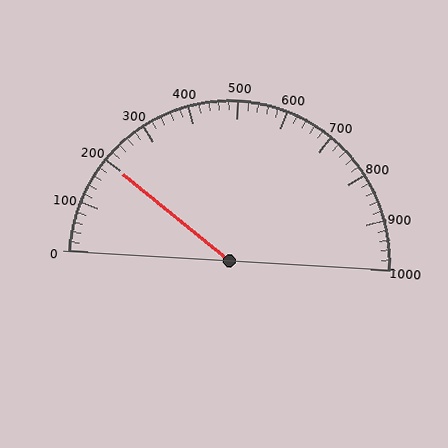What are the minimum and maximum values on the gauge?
The gauge ranges from 0 to 1000.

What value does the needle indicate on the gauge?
The needle indicates approximately 200.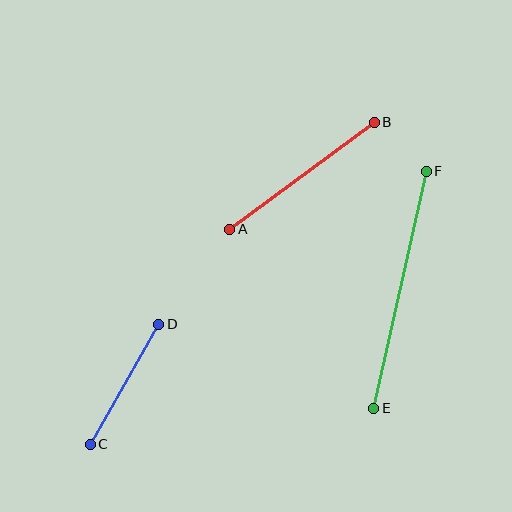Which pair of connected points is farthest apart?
Points E and F are farthest apart.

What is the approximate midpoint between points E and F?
The midpoint is at approximately (400, 290) pixels.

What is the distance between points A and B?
The distance is approximately 180 pixels.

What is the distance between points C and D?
The distance is approximately 138 pixels.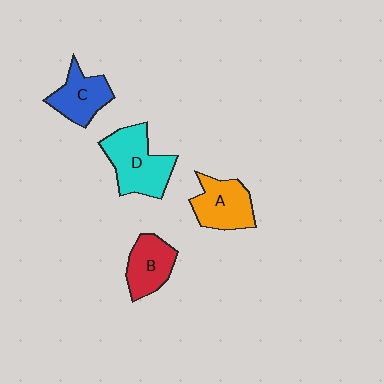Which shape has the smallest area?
Shape B (red).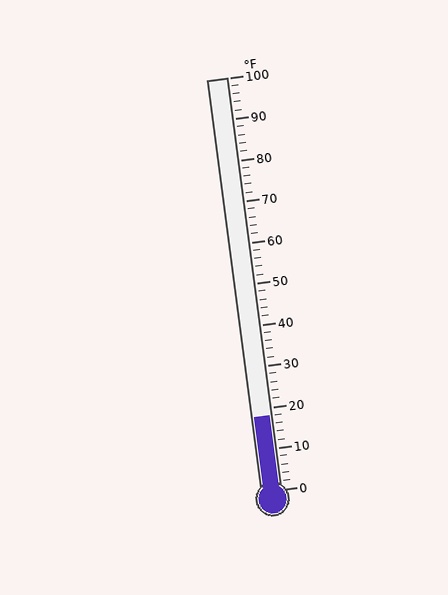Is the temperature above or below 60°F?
The temperature is below 60°F.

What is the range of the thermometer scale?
The thermometer scale ranges from 0°F to 100°F.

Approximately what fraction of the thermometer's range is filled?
The thermometer is filled to approximately 20% of its range.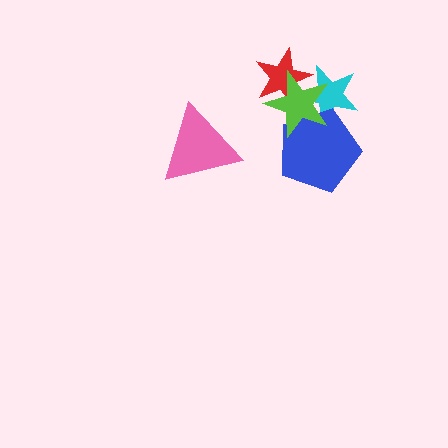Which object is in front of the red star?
The lime star is in front of the red star.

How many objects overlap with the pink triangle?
0 objects overlap with the pink triangle.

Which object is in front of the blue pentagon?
The lime star is in front of the blue pentagon.